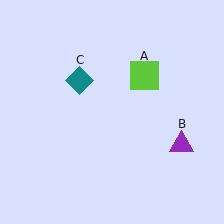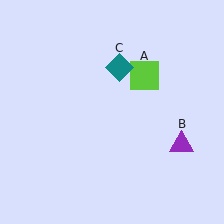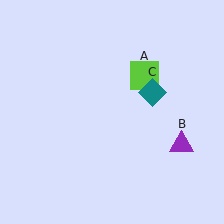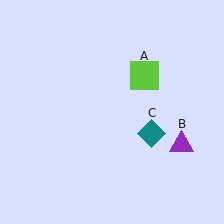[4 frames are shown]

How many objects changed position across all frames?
1 object changed position: teal diamond (object C).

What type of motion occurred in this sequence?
The teal diamond (object C) rotated clockwise around the center of the scene.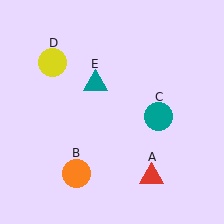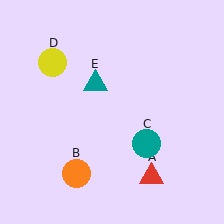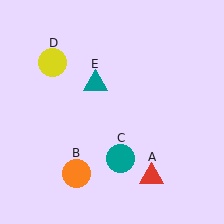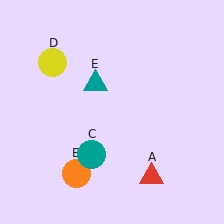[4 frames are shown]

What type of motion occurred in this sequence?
The teal circle (object C) rotated clockwise around the center of the scene.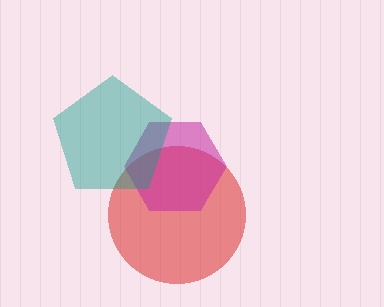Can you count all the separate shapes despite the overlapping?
Yes, there are 3 separate shapes.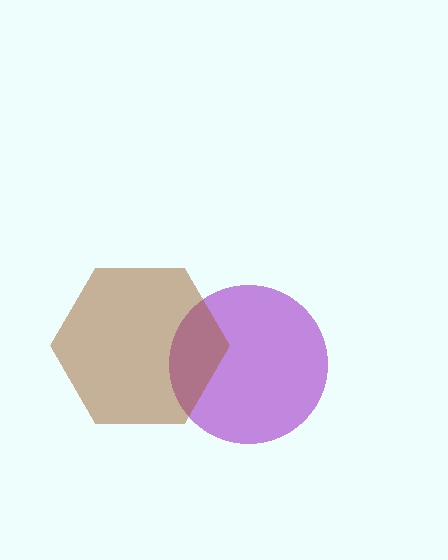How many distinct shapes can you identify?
There are 2 distinct shapes: a purple circle, a brown hexagon.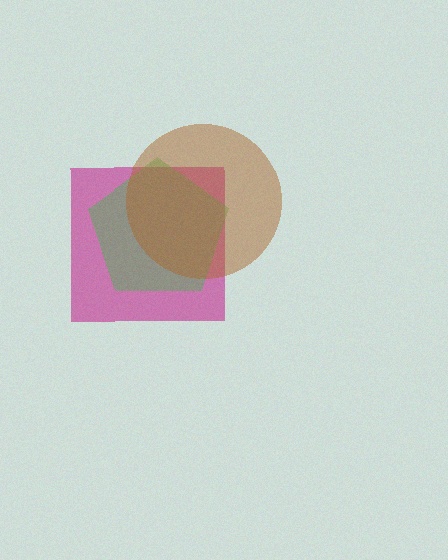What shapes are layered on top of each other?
The layered shapes are: a magenta square, a green pentagon, a brown circle.